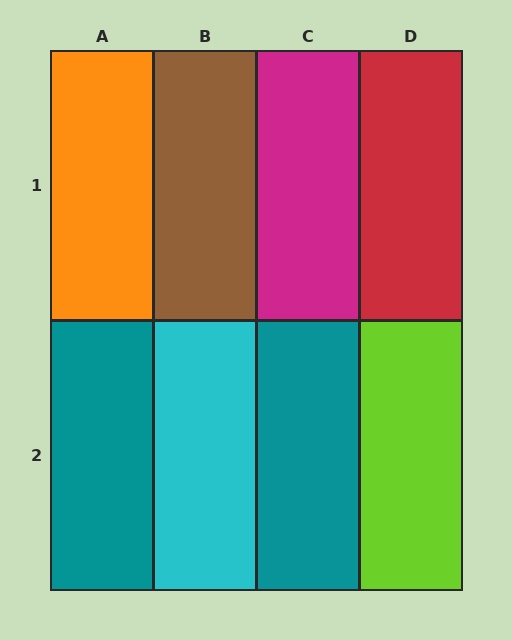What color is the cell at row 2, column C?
Teal.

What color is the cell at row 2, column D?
Lime.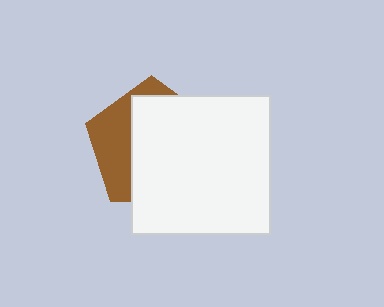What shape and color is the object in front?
The object in front is a white square.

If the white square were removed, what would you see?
You would see the complete brown pentagon.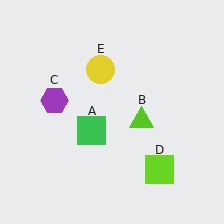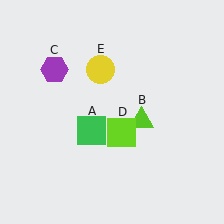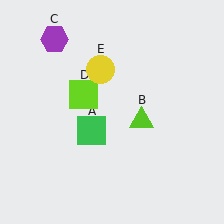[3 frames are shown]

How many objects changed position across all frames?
2 objects changed position: purple hexagon (object C), lime square (object D).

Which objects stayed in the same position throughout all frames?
Green square (object A) and lime triangle (object B) and yellow circle (object E) remained stationary.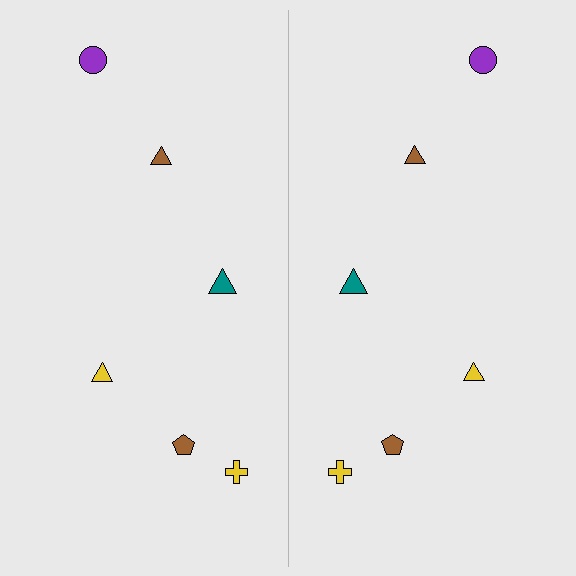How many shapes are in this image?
There are 12 shapes in this image.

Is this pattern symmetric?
Yes, this pattern has bilateral (reflection) symmetry.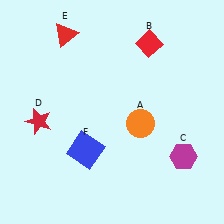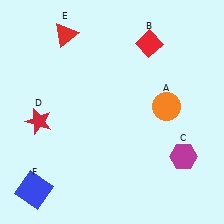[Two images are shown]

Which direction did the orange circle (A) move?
The orange circle (A) moved right.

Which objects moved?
The objects that moved are: the orange circle (A), the blue square (F).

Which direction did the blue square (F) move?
The blue square (F) moved left.